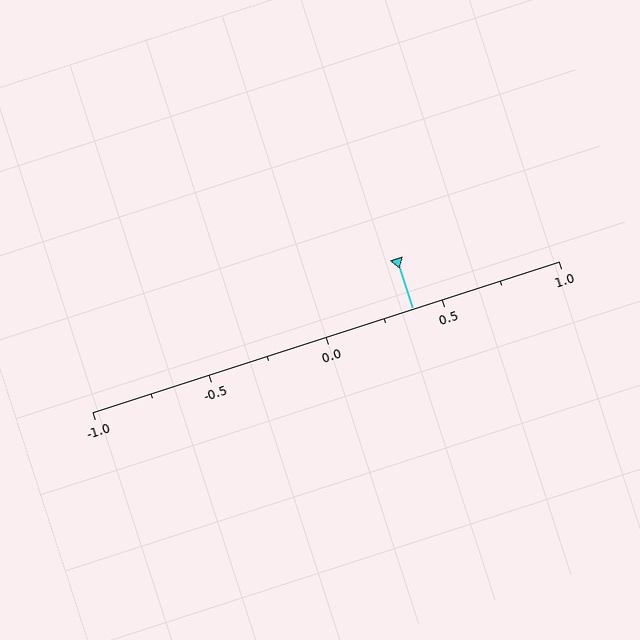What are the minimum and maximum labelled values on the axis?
The axis runs from -1.0 to 1.0.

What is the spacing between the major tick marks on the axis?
The major ticks are spaced 0.5 apart.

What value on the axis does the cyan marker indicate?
The marker indicates approximately 0.38.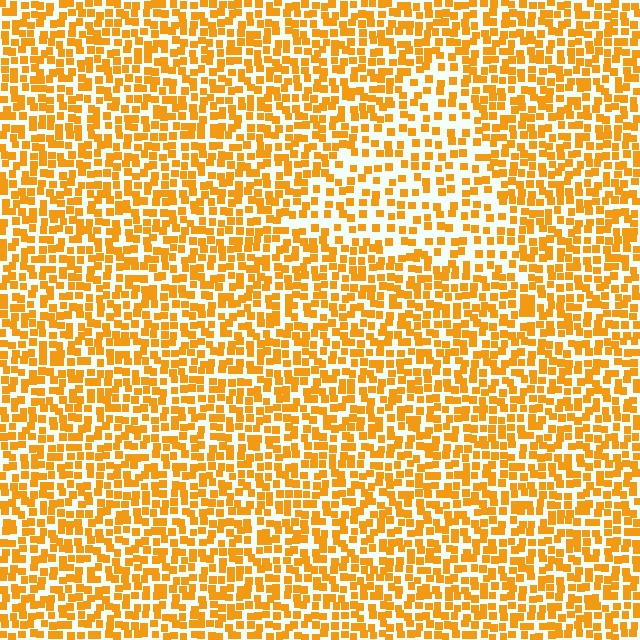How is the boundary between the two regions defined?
The boundary is defined by a change in element density (approximately 1.7x ratio). All elements are the same color, size, and shape.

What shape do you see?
I see a triangle.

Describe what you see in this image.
The image contains small orange elements arranged at two different densities. A triangle-shaped region is visible where the elements are less densely packed than the surrounding area.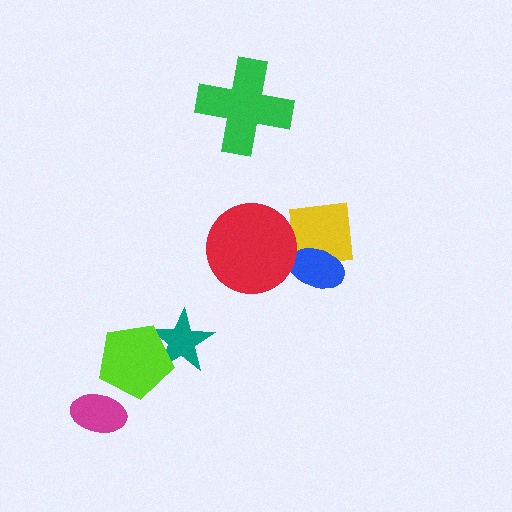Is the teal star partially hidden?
Yes, it is partially covered by another shape.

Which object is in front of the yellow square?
The blue ellipse is in front of the yellow square.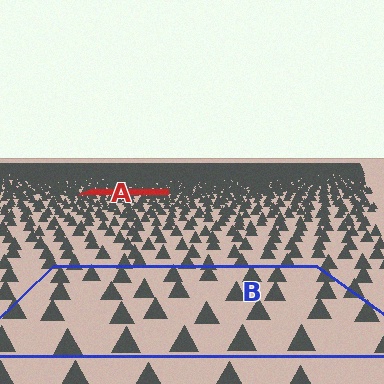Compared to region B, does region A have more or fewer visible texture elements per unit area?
Region A has more texture elements per unit area — they are packed more densely because it is farther away.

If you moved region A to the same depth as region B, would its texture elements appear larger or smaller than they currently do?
They would appear larger. At a closer depth, the same texture elements are projected at a bigger on-screen size.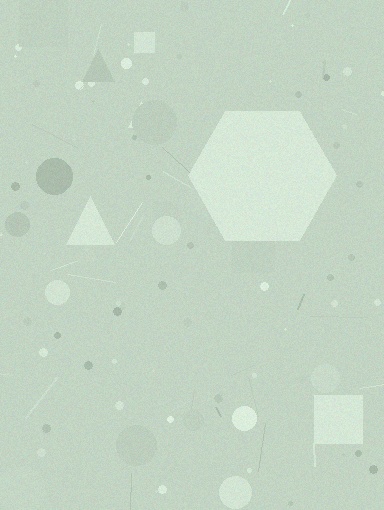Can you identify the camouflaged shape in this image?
The camouflaged shape is a hexagon.